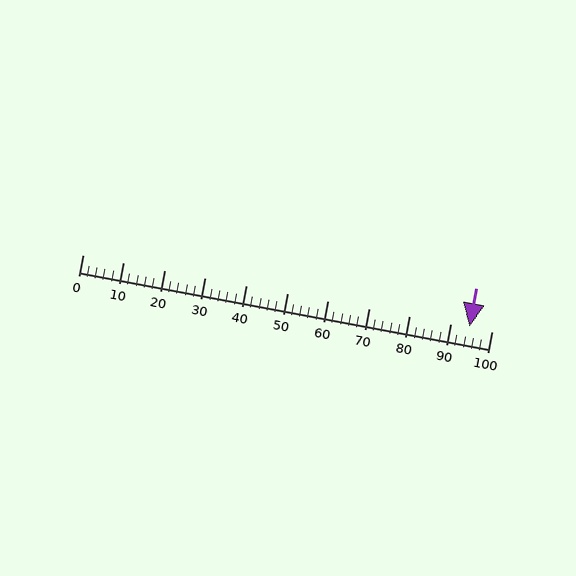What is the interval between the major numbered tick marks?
The major tick marks are spaced 10 units apart.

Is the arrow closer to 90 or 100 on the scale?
The arrow is closer to 90.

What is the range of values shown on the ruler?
The ruler shows values from 0 to 100.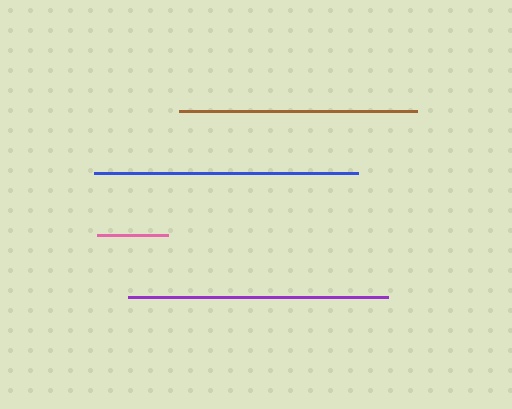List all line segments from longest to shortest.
From longest to shortest: blue, purple, brown, pink.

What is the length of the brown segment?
The brown segment is approximately 238 pixels long.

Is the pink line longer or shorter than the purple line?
The purple line is longer than the pink line.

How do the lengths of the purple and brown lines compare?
The purple and brown lines are approximately the same length.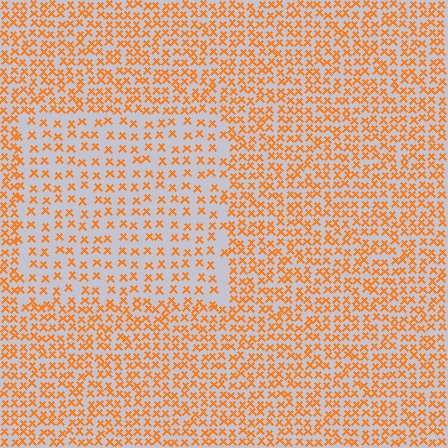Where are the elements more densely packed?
The elements are more densely packed outside the rectangle boundary.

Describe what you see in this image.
The image contains small orange elements arranged at two different densities. A rectangle-shaped region is visible where the elements are less densely packed than the surrounding area.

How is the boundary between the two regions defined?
The boundary is defined by a change in element density (approximately 1.8x ratio). All elements are the same color, size, and shape.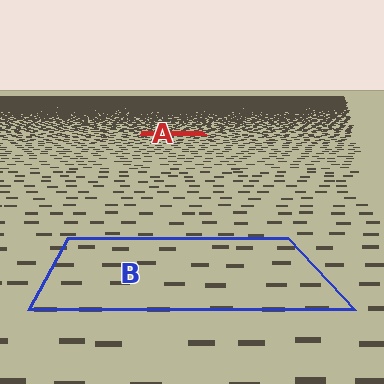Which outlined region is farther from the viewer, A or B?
Region A is farther from the viewer — the texture elements inside it appear smaller and more densely packed.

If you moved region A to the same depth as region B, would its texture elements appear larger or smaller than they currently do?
They would appear larger. At a closer depth, the same texture elements are projected at a bigger on-screen size.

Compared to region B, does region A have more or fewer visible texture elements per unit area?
Region A has more texture elements per unit area — they are packed more densely because it is farther away.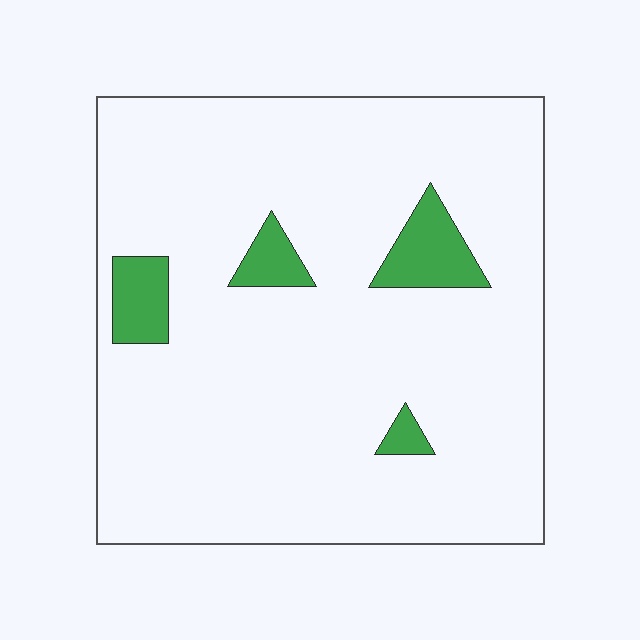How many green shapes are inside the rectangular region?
4.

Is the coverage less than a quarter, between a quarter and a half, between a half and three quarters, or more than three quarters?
Less than a quarter.